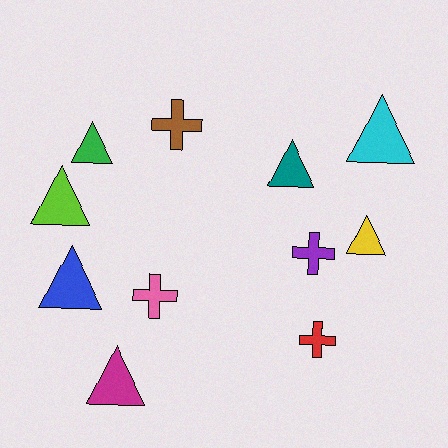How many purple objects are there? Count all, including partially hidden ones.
There is 1 purple object.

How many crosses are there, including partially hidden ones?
There are 4 crosses.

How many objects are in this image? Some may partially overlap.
There are 11 objects.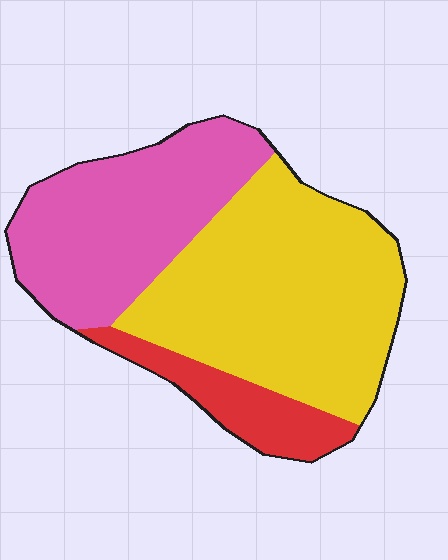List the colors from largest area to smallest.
From largest to smallest: yellow, pink, red.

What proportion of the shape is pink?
Pink covers around 35% of the shape.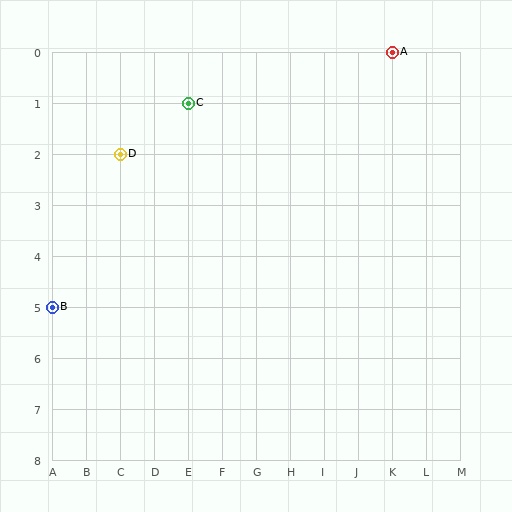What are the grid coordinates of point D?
Point D is at grid coordinates (C, 2).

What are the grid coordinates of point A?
Point A is at grid coordinates (K, 0).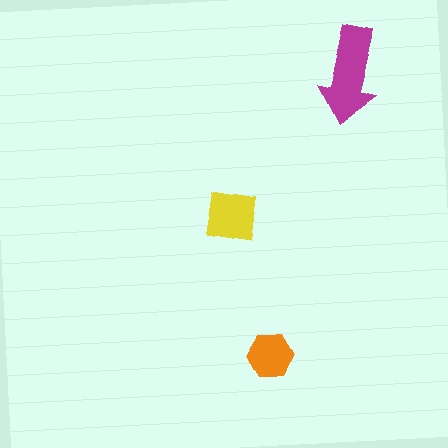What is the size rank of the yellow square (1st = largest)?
2nd.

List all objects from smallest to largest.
The orange hexagon, the yellow square, the magenta arrow.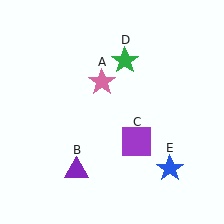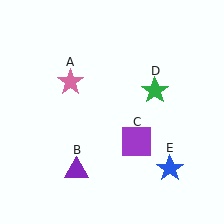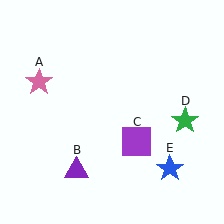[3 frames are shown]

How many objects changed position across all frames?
2 objects changed position: pink star (object A), green star (object D).